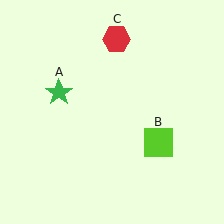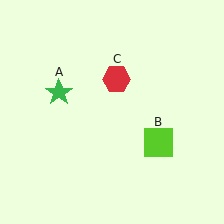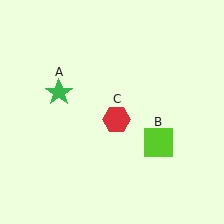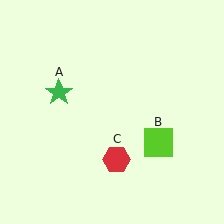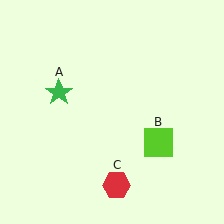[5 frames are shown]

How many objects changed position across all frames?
1 object changed position: red hexagon (object C).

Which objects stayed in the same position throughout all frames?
Green star (object A) and lime square (object B) remained stationary.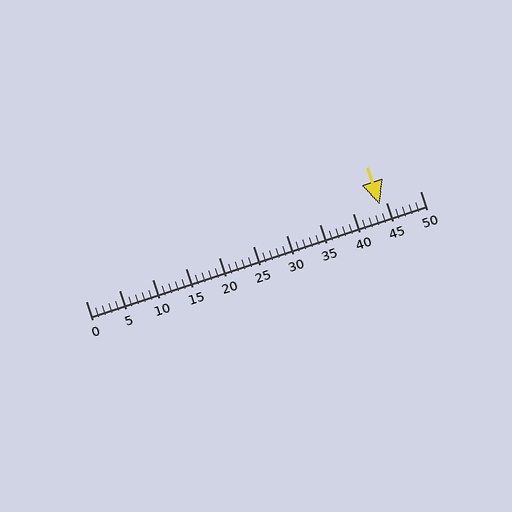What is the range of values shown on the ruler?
The ruler shows values from 0 to 50.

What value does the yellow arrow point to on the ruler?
The yellow arrow points to approximately 44.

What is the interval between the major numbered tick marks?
The major tick marks are spaced 5 units apart.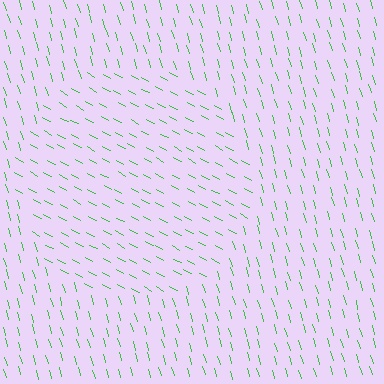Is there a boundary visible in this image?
Yes, there is a texture boundary formed by a change in line orientation.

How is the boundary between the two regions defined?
The boundary is defined purely by a change in line orientation (approximately 45 degrees difference). All lines are the same color and thickness.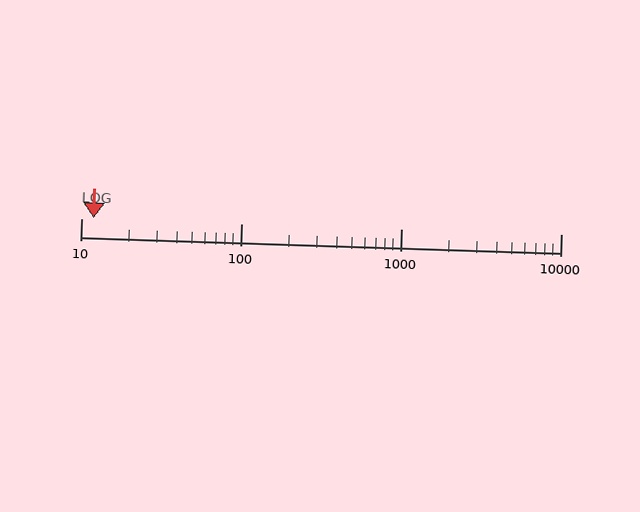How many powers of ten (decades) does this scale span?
The scale spans 3 decades, from 10 to 10000.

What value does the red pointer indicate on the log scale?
The pointer indicates approximately 12.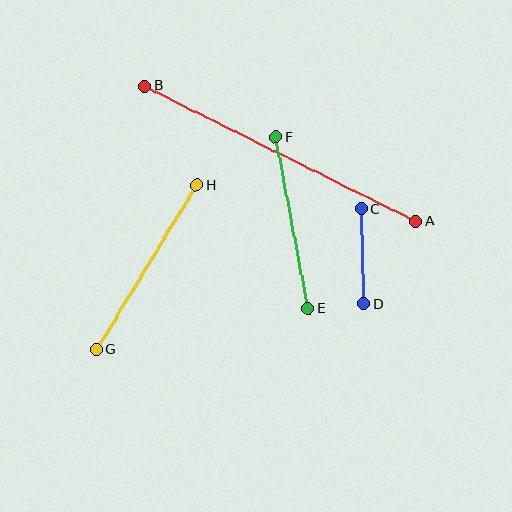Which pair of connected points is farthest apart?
Points A and B are farthest apart.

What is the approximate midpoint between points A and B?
The midpoint is at approximately (280, 154) pixels.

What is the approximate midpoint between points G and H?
The midpoint is at approximately (147, 267) pixels.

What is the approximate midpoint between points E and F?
The midpoint is at approximately (292, 223) pixels.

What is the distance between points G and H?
The distance is approximately 192 pixels.